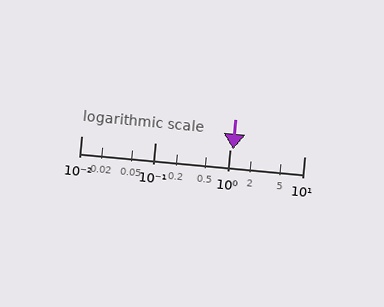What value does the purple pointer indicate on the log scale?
The pointer indicates approximately 1.1.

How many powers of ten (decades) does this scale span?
The scale spans 3 decades, from 0.01 to 10.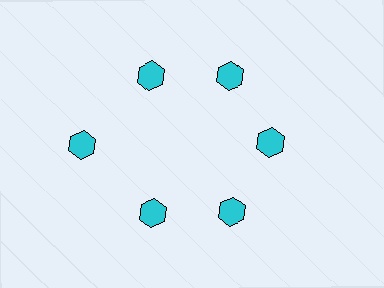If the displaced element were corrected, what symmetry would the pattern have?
It would have 6-fold rotational symmetry — the pattern would map onto itself every 60 degrees.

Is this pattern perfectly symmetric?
No. The 6 cyan hexagons are arranged in a ring, but one element near the 9 o'clock position is pushed outward from the center, breaking the 6-fold rotational symmetry.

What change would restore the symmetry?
The symmetry would be restored by moving it inward, back onto the ring so that all 6 hexagons sit at equal angles and equal distance from the center.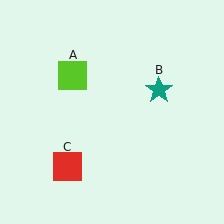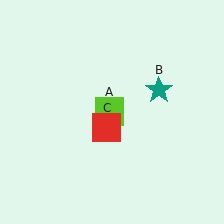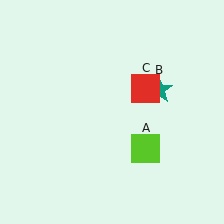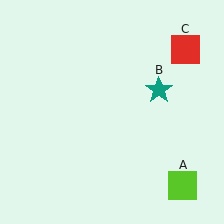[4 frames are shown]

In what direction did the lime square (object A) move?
The lime square (object A) moved down and to the right.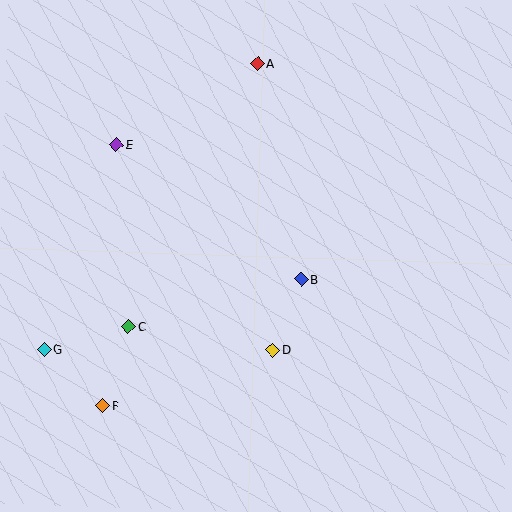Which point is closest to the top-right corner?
Point A is closest to the top-right corner.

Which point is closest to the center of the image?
Point B at (302, 279) is closest to the center.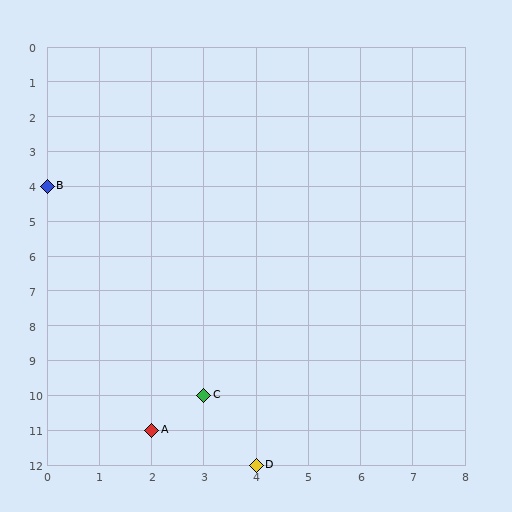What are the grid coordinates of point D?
Point D is at grid coordinates (4, 12).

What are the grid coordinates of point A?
Point A is at grid coordinates (2, 11).